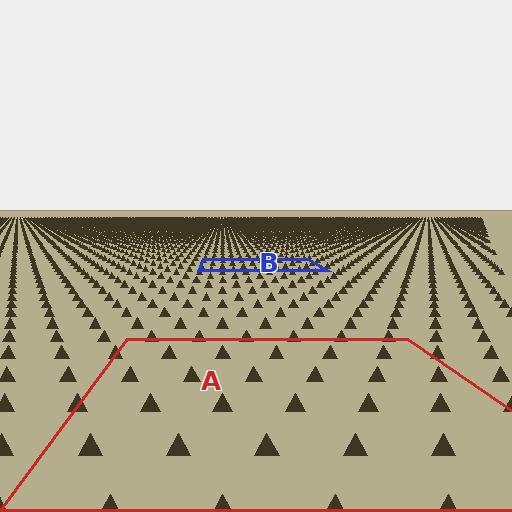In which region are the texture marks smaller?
The texture marks are smaller in region B, because it is farther away.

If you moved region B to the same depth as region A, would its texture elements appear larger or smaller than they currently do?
They would appear larger. At a closer depth, the same texture elements are projected at a bigger on-screen size.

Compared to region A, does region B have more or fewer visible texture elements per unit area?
Region B has more texture elements per unit area — they are packed more densely because it is farther away.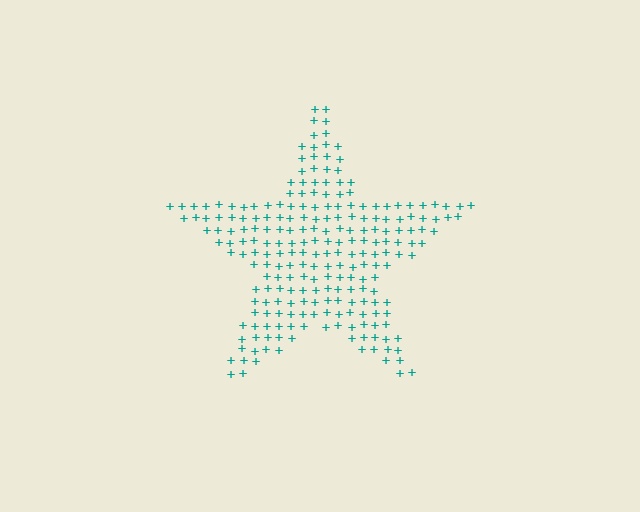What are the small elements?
The small elements are plus signs.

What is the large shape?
The large shape is a star.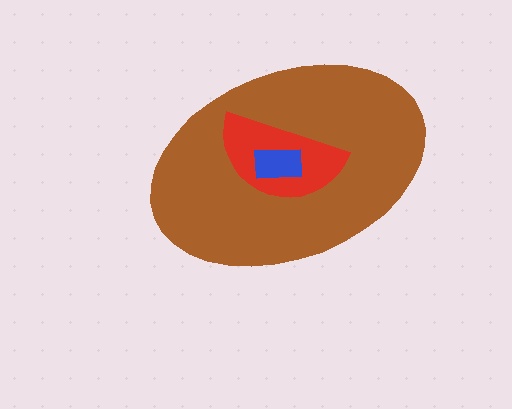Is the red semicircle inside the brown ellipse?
Yes.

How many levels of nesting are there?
3.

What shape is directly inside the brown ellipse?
The red semicircle.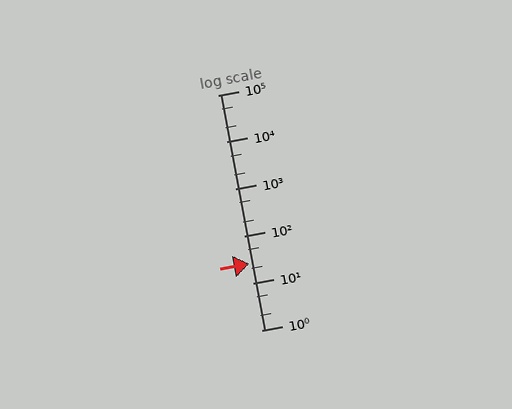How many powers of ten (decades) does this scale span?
The scale spans 5 decades, from 1 to 100000.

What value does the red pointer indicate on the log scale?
The pointer indicates approximately 26.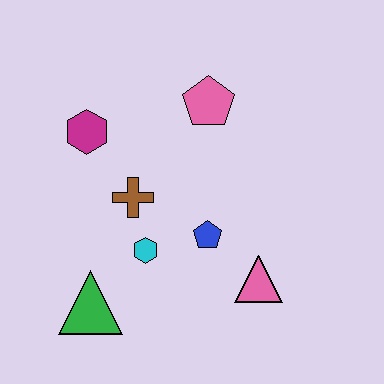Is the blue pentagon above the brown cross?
No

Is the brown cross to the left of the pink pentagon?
Yes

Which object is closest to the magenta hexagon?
The brown cross is closest to the magenta hexagon.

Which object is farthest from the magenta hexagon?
The pink triangle is farthest from the magenta hexagon.